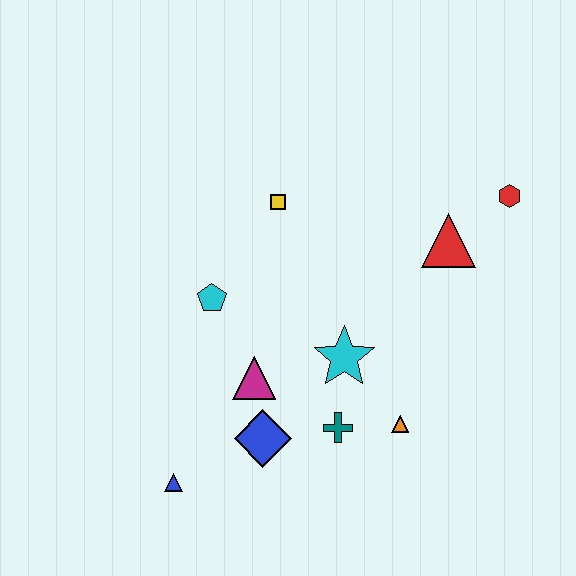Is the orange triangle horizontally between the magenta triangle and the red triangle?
Yes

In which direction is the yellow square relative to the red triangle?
The yellow square is to the left of the red triangle.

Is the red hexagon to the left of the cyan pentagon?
No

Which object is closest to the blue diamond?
The magenta triangle is closest to the blue diamond.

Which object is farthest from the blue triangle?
The red hexagon is farthest from the blue triangle.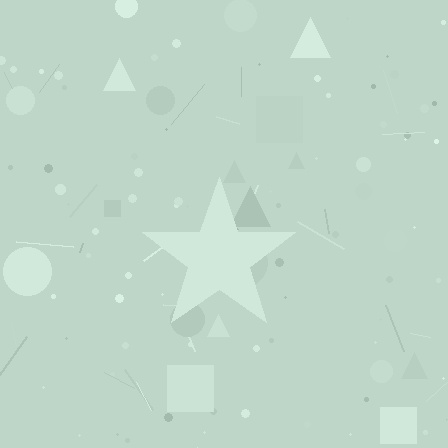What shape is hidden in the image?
A star is hidden in the image.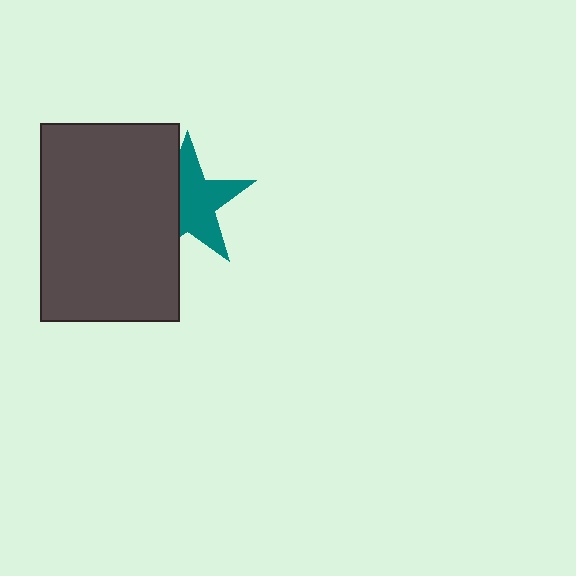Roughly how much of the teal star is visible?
About half of it is visible (roughly 62%).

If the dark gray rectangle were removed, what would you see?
You would see the complete teal star.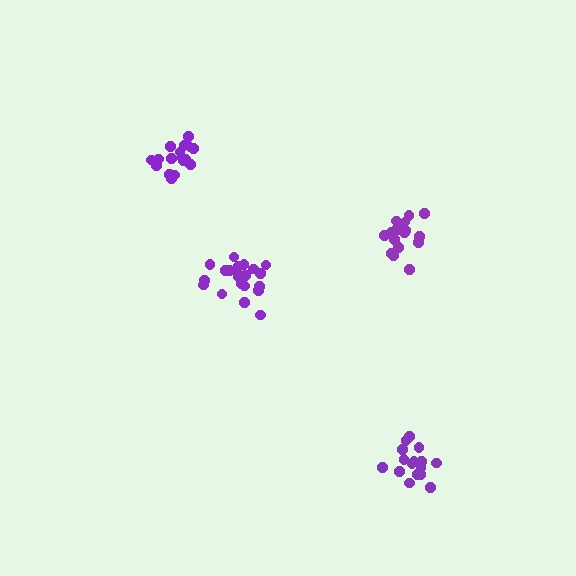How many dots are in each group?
Group 1: 17 dots, Group 2: 17 dots, Group 3: 16 dots, Group 4: 21 dots (71 total).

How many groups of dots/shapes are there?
There are 4 groups.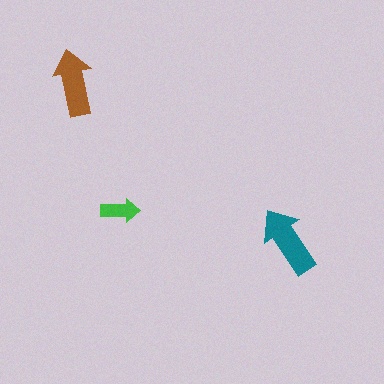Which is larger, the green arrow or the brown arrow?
The brown one.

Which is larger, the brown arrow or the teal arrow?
The teal one.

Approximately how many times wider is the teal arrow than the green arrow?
About 2 times wider.